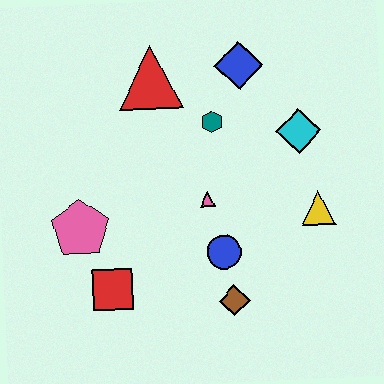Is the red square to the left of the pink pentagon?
No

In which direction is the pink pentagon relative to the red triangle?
The pink pentagon is below the red triangle.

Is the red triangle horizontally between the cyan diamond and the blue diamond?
No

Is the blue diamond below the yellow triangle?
No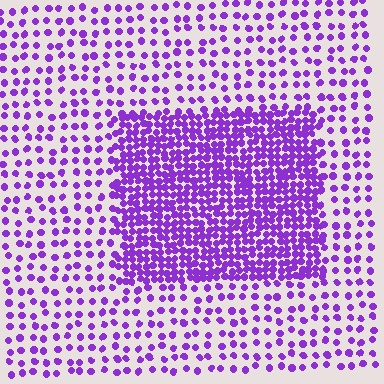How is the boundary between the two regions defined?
The boundary is defined by a change in element density (approximately 2.8x ratio). All elements are the same color, size, and shape.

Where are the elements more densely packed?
The elements are more densely packed inside the rectangle boundary.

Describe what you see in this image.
The image contains small purple elements arranged at two different densities. A rectangle-shaped region is visible where the elements are more densely packed than the surrounding area.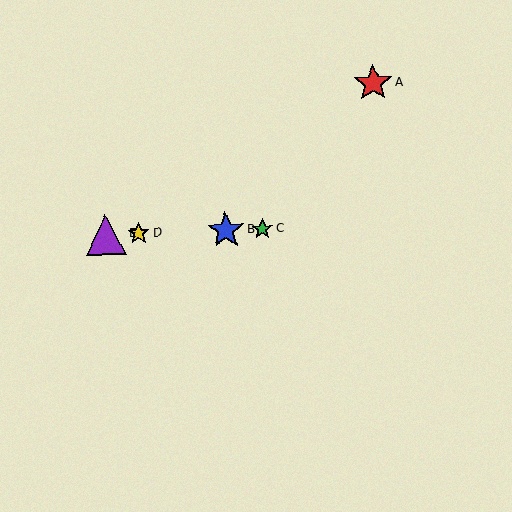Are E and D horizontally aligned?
Yes, both are at y≈235.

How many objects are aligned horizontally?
4 objects (B, C, D, E) are aligned horizontally.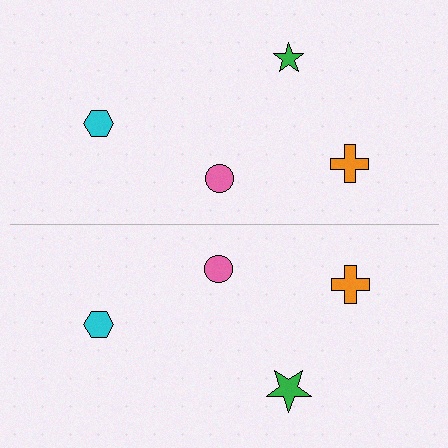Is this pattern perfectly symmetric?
No, the pattern is not perfectly symmetric. The green star on the bottom side has a different size than its mirror counterpart.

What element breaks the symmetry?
The green star on the bottom side has a different size than its mirror counterpart.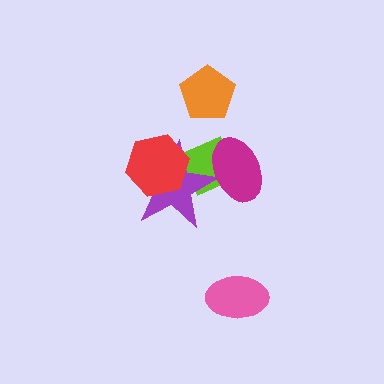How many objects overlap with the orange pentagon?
0 objects overlap with the orange pentagon.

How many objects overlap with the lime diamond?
3 objects overlap with the lime diamond.